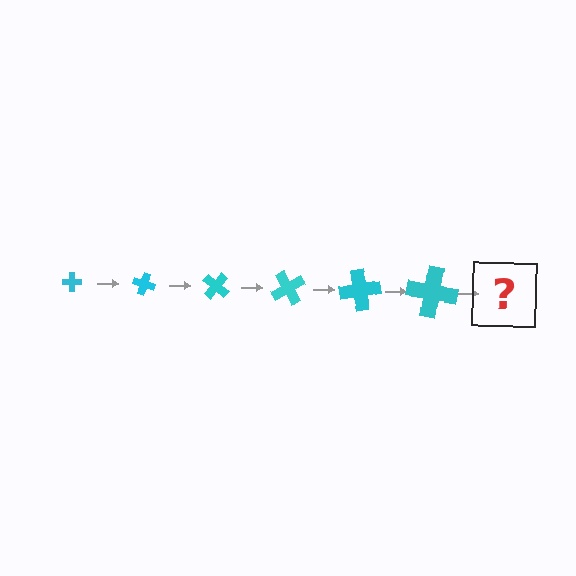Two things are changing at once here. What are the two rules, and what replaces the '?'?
The two rules are that the cross grows larger each step and it rotates 20 degrees each step. The '?' should be a cross, larger than the previous one and rotated 120 degrees from the start.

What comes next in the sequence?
The next element should be a cross, larger than the previous one and rotated 120 degrees from the start.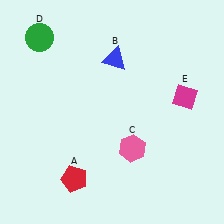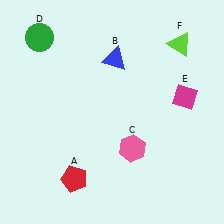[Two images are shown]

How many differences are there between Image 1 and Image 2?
There is 1 difference between the two images.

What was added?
A lime triangle (F) was added in Image 2.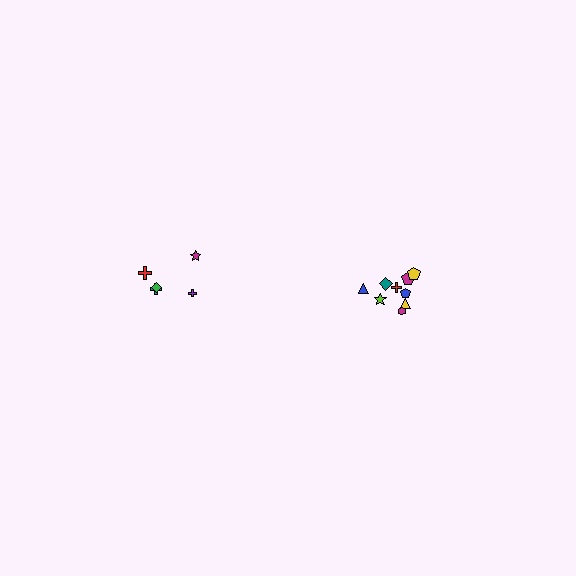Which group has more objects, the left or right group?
The right group.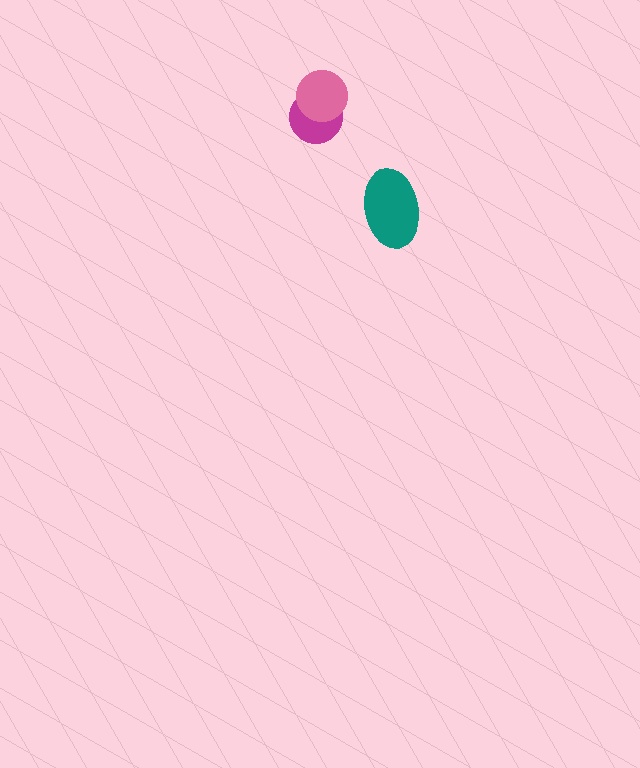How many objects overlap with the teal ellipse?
0 objects overlap with the teal ellipse.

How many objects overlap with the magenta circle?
1 object overlaps with the magenta circle.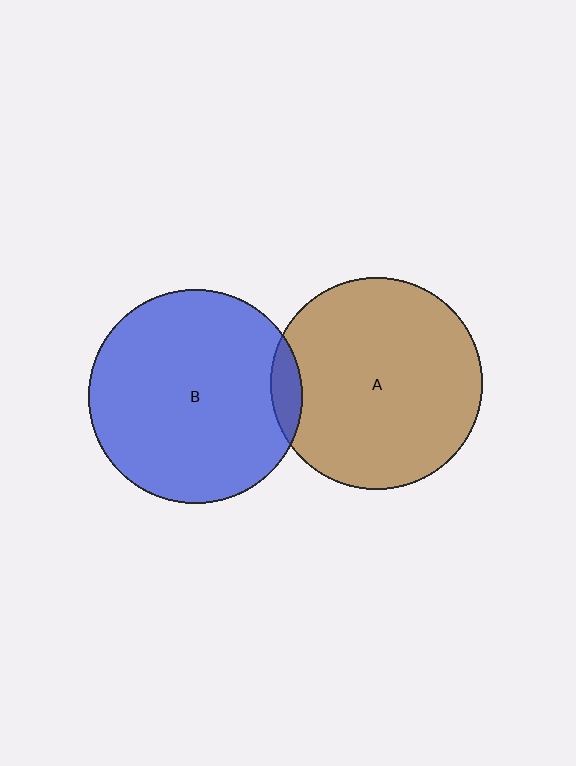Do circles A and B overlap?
Yes.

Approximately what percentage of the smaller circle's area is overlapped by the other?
Approximately 5%.